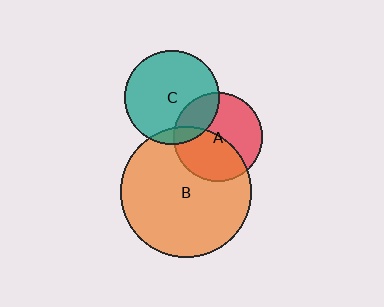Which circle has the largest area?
Circle B (orange).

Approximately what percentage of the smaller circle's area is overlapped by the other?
Approximately 45%.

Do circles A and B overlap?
Yes.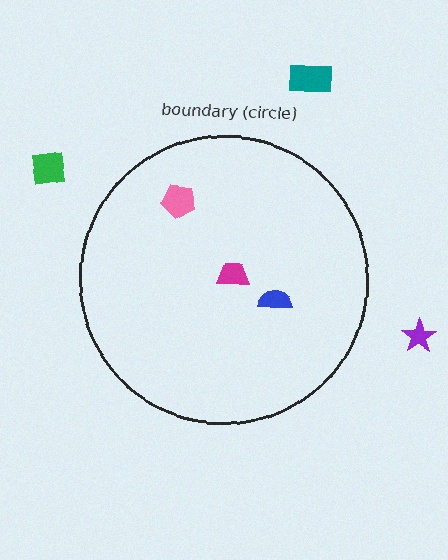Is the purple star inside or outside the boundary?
Outside.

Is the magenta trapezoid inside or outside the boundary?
Inside.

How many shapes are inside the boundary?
3 inside, 3 outside.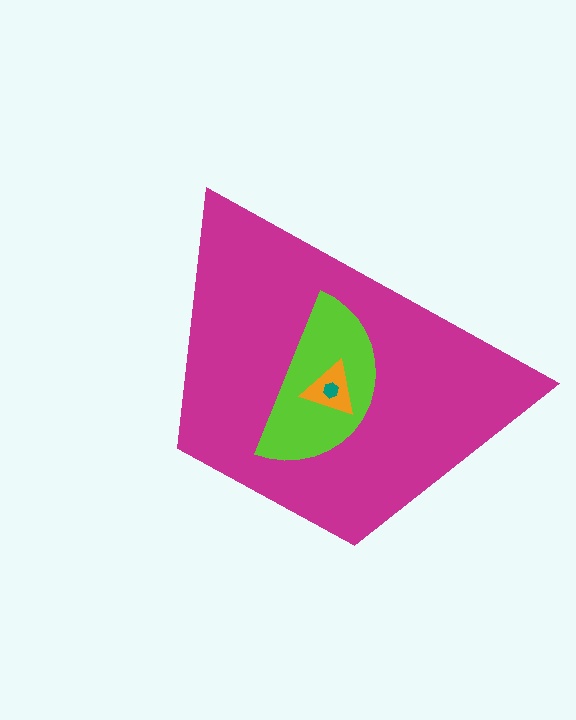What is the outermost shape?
The magenta trapezoid.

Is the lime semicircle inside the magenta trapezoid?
Yes.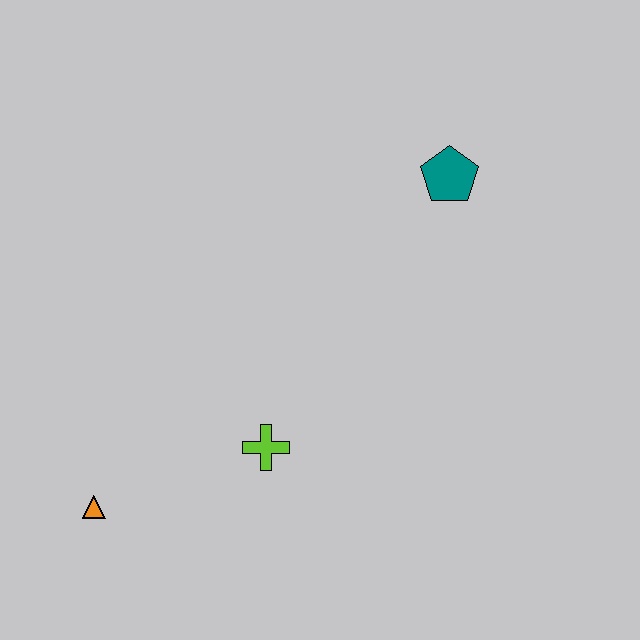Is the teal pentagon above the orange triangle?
Yes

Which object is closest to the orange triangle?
The lime cross is closest to the orange triangle.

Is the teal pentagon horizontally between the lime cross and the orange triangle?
No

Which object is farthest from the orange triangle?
The teal pentagon is farthest from the orange triangle.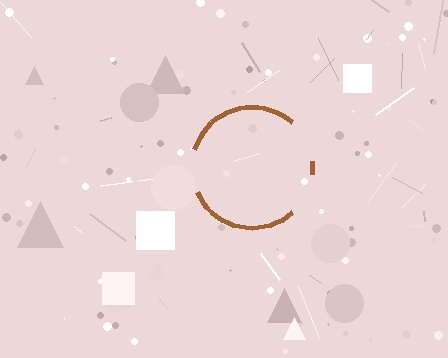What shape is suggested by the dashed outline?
The dashed outline suggests a circle.